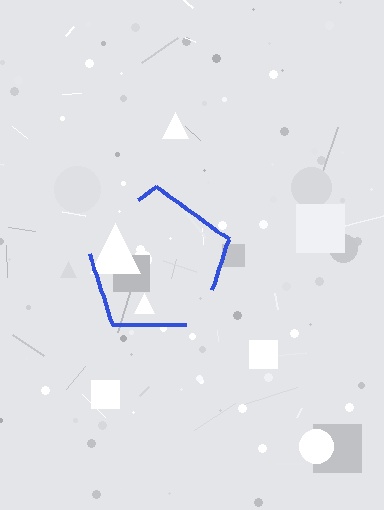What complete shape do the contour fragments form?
The contour fragments form a pentagon.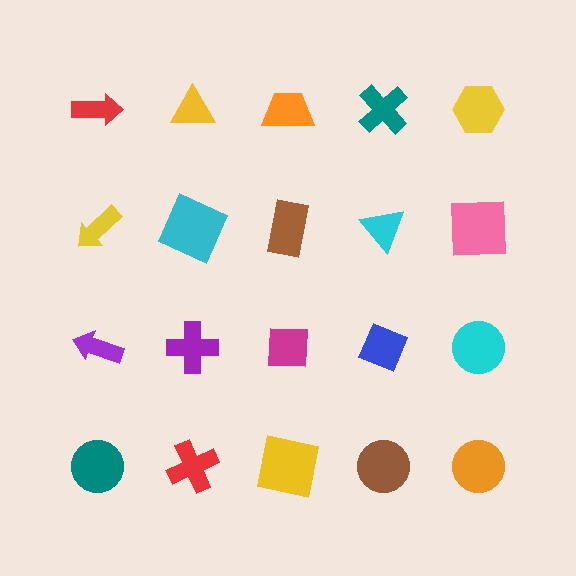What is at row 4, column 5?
An orange circle.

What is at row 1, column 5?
A yellow hexagon.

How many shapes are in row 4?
5 shapes.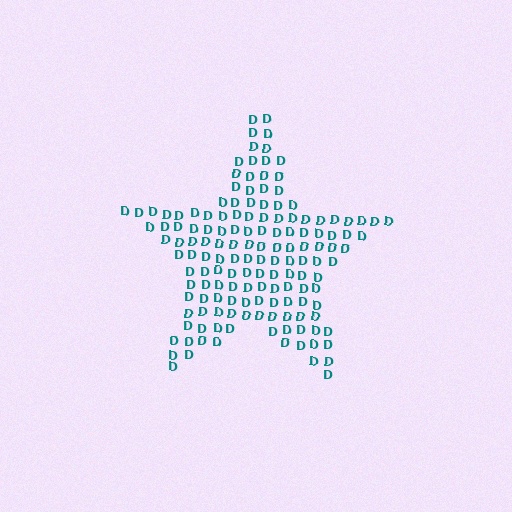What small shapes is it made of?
It is made of small letter D's.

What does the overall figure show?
The overall figure shows a star.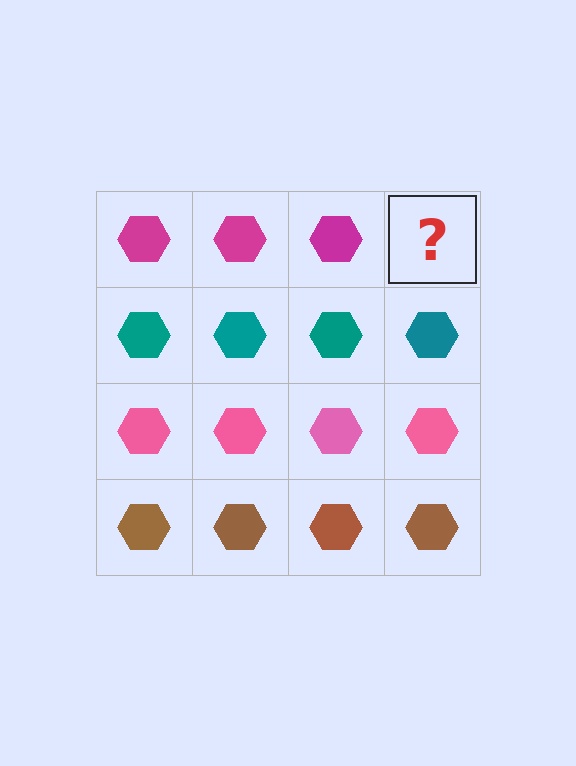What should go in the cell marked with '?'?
The missing cell should contain a magenta hexagon.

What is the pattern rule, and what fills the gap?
The rule is that each row has a consistent color. The gap should be filled with a magenta hexagon.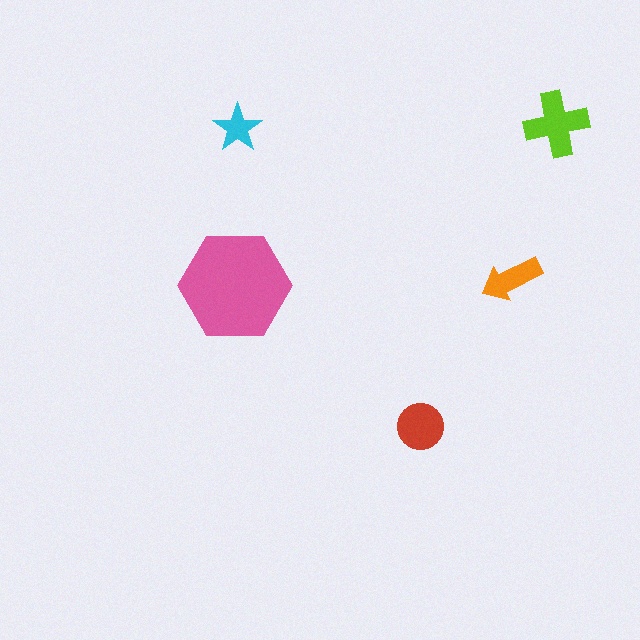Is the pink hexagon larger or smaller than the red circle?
Larger.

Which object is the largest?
The pink hexagon.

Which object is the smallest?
The cyan star.